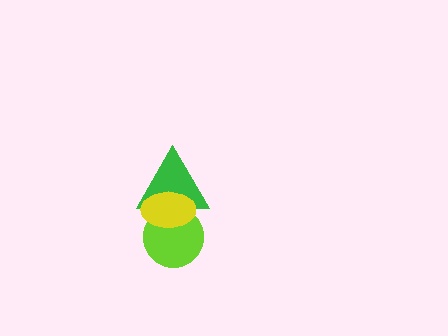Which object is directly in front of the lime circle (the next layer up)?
The green triangle is directly in front of the lime circle.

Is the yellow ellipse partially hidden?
No, no other shape covers it.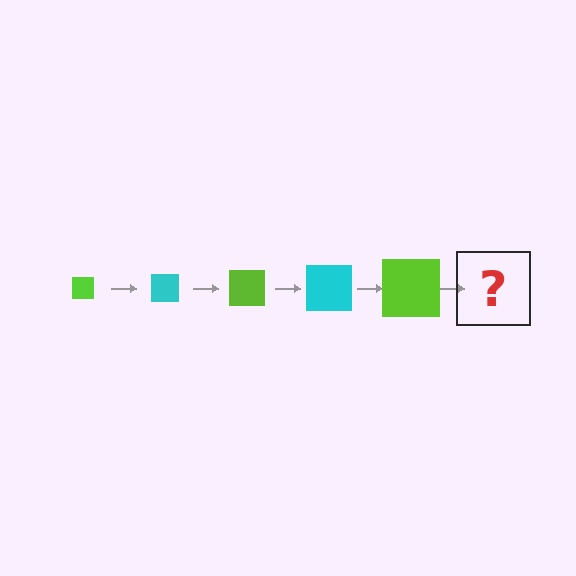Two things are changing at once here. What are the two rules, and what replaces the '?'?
The two rules are that the square grows larger each step and the color cycles through lime and cyan. The '?' should be a cyan square, larger than the previous one.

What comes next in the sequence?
The next element should be a cyan square, larger than the previous one.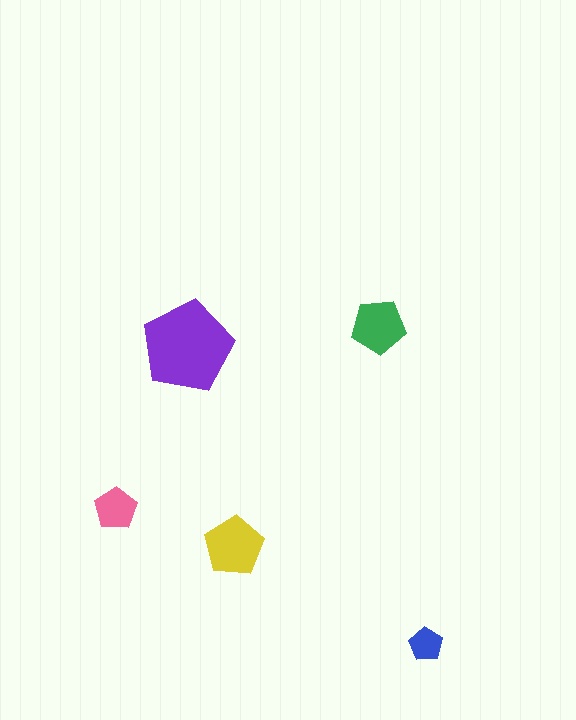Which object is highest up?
The green pentagon is topmost.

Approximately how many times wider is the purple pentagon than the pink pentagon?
About 2 times wider.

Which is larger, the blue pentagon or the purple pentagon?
The purple one.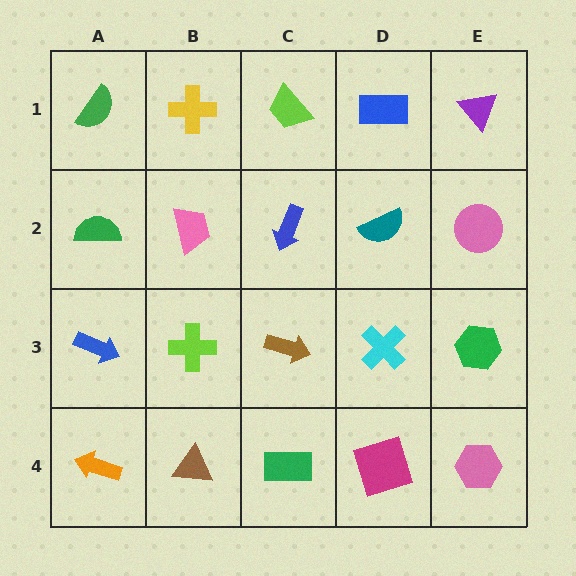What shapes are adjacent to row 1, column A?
A green semicircle (row 2, column A), a yellow cross (row 1, column B).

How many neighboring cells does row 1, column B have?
3.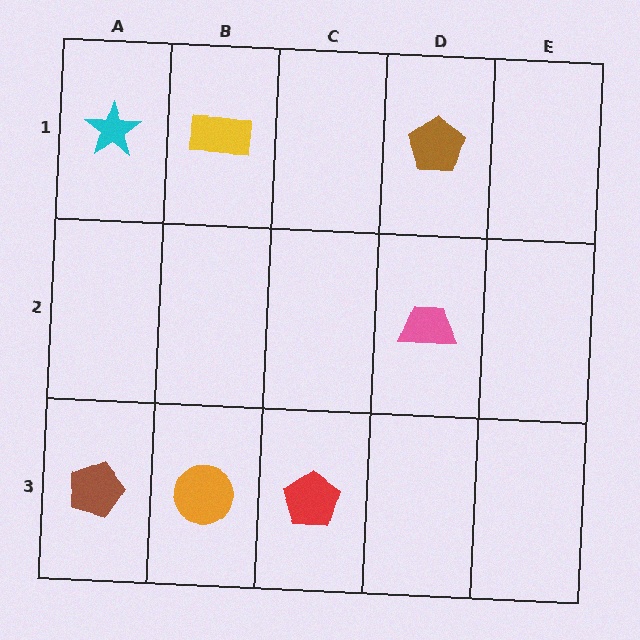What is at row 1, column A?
A cyan star.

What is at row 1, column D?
A brown pentagon.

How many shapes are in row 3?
3 shapes.